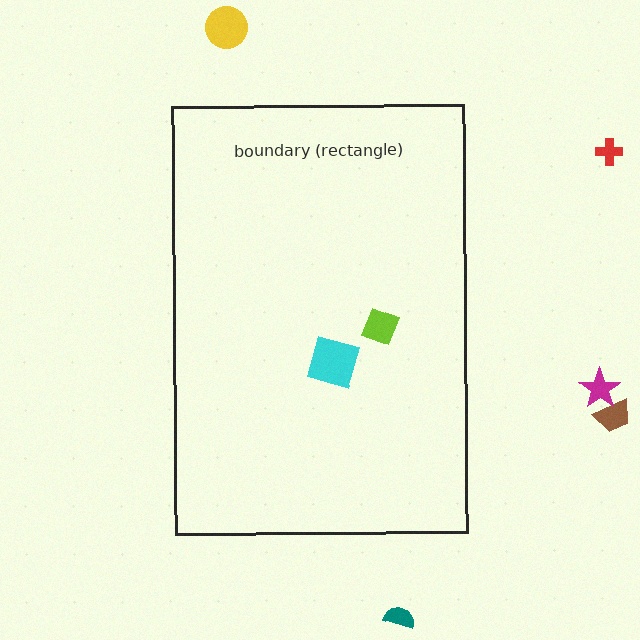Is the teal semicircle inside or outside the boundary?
Outside.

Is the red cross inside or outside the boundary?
Outside.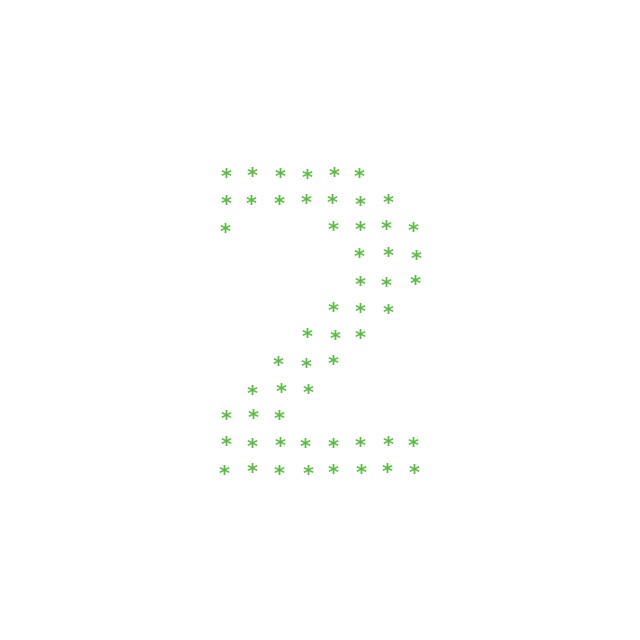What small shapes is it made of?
It is made of small asterisks.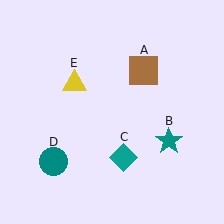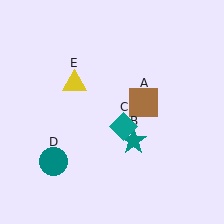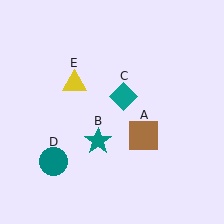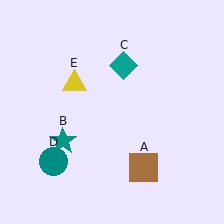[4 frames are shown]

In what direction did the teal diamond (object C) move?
The teal diamond (object C) moved up.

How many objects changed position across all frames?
3 objects changed position: brown square (object A), teal star (object B), teal diamond (object C).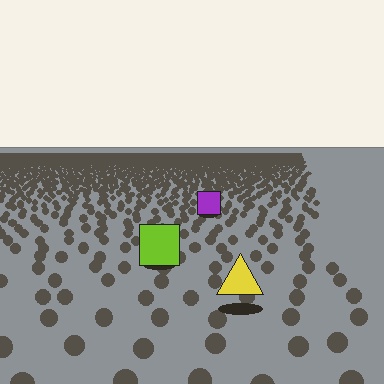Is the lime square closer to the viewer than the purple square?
Yes. The lime square is closer — you can tell from the texture gradient: the ground texture is coarser near it.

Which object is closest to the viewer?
The yellow triangle is closest. The texture marks near it are larger and more spread out.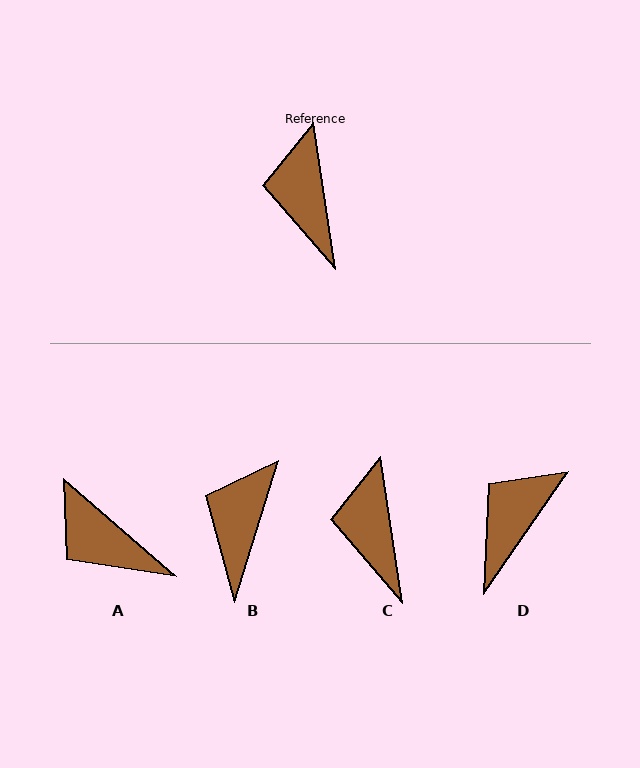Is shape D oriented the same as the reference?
No, it is off by about 43 degrees.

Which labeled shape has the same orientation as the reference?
C.